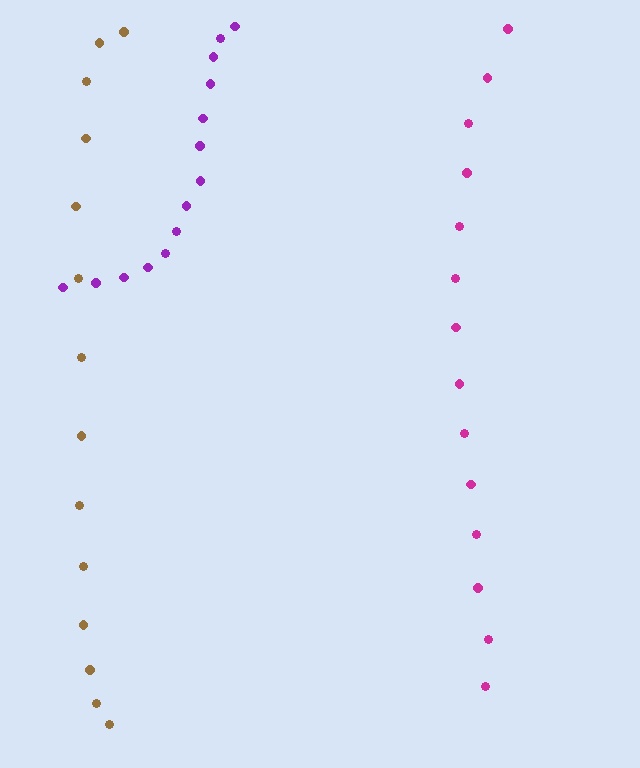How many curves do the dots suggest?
There are 3 distinct paths.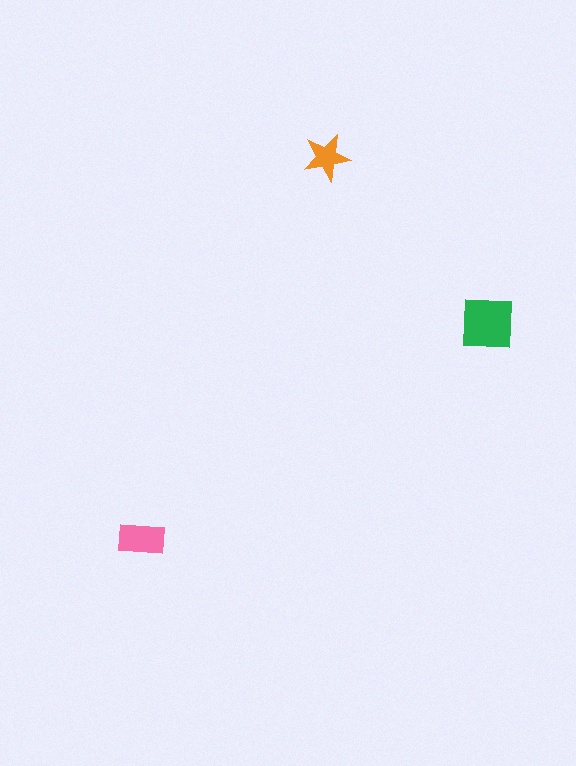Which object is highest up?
The orange star is topmost.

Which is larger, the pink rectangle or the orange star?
The pink rectangle.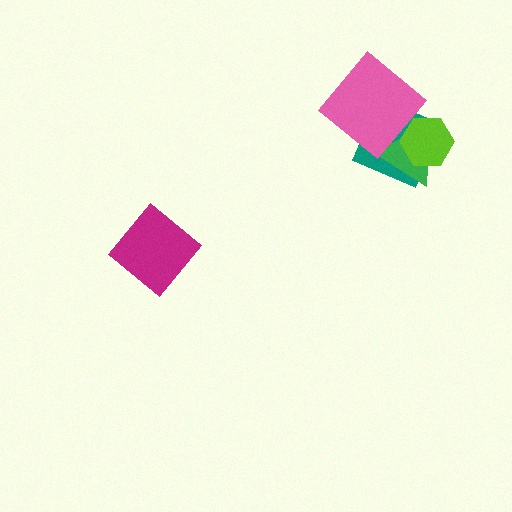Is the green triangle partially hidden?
Yes, it is partially covered by another shape.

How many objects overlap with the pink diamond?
2 objects overlap with the pink diamond.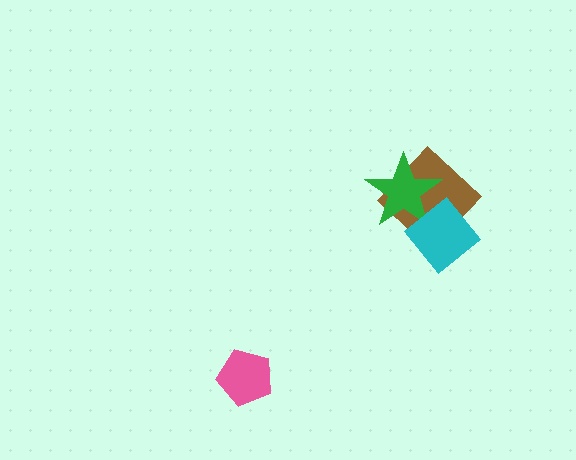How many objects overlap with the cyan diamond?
2 objects overlap with the cyan diamond.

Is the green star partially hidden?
Yes, it is partially covered by another shape.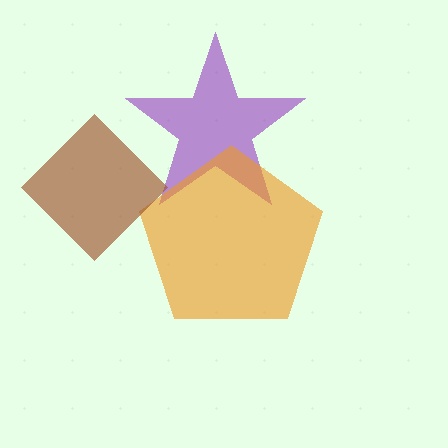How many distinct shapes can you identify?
There are 3 distinct shapes: a purple star, an orange pentagon, a brown diamond.